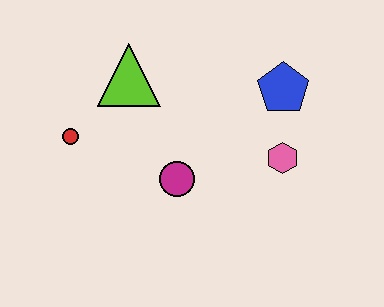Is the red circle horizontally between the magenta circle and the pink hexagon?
No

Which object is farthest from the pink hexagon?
The red circle is farthest from the pink hexagon.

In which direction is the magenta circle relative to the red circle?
The magenta circle is to the right of the red circle.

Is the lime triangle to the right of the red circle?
Yes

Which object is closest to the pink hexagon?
The blue pentagon is closest to the pink hexagon.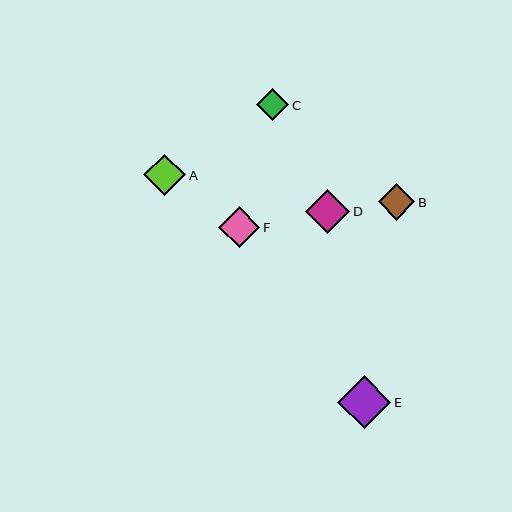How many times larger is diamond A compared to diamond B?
Diamond A is approximately 1.1 times the size of diamond B.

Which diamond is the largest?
Diamond E is the largest with a size of approximately 53 pixels.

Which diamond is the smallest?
Diamond C is the smallest with a size of approximately 32 pixels.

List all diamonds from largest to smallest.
From largest to smallest: E, D, A, F, B, C.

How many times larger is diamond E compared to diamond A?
Diamond E is approximately 1.3 times the size of diamond A.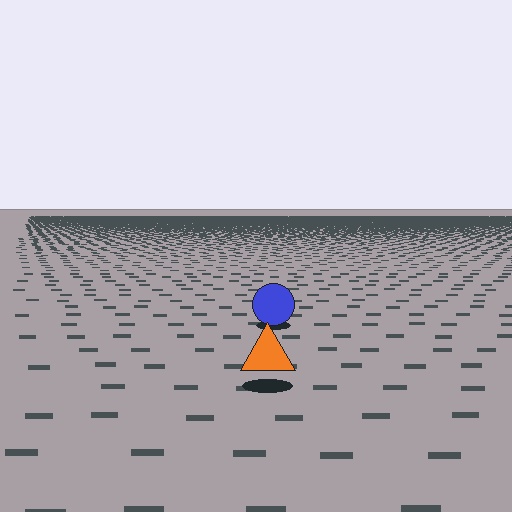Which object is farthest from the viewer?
The blue circle is farthest from the viewer. It appears smaller and the ground texture around it is denser.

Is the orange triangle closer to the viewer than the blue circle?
Yes. The orange triangle is closer — you can tell from the texture gradient: the ground texture is coarser near it.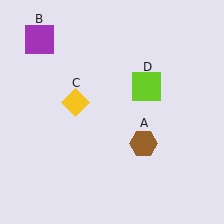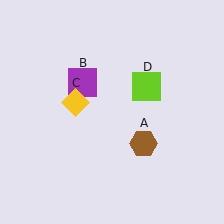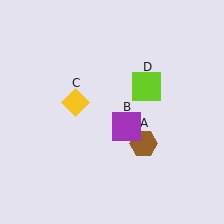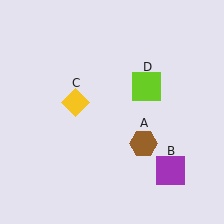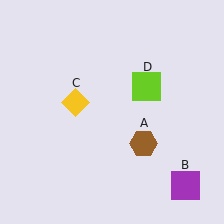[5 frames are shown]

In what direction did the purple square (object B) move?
The purple square (object B) moved down and to the right.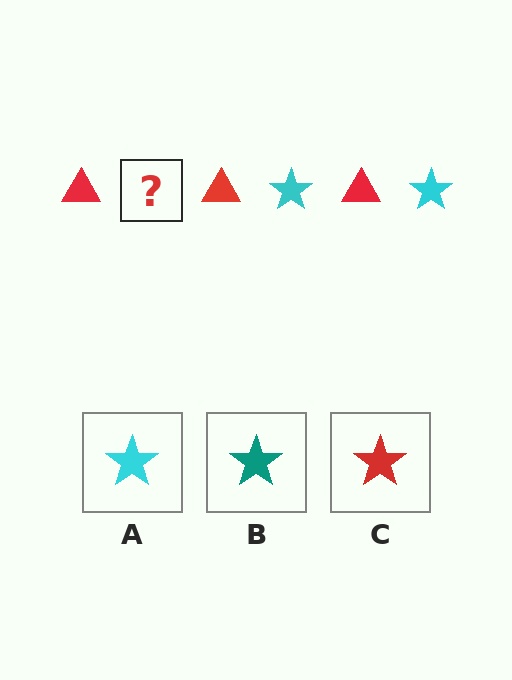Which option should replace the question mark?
Option A.